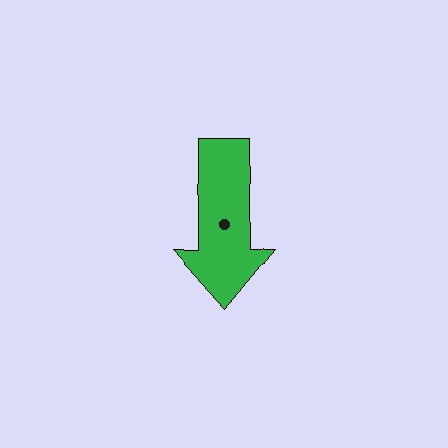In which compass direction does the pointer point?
South.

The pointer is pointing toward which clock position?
Roughly 6 o'clock.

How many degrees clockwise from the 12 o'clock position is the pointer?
Approximately 179 degrees.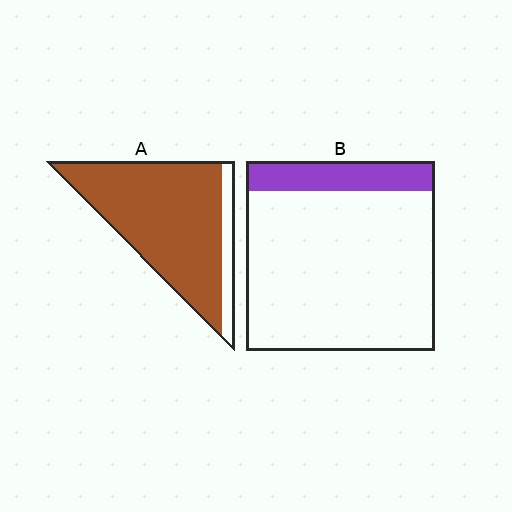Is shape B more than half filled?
No.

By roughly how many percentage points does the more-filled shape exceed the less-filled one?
By roughly 70 percentage points (A over B).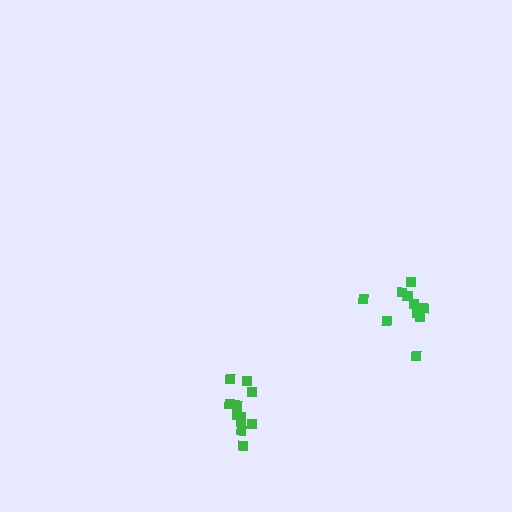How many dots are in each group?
Group 1: 11 dots, Group 2: 10 dots (21 total).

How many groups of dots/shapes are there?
There are 2 groups.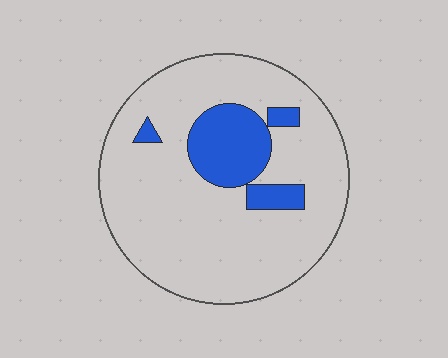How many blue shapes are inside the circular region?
4.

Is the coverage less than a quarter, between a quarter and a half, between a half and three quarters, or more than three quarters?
Less than a quarter.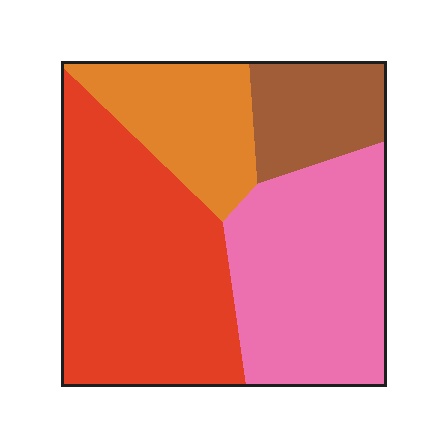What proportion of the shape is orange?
Orange covers around 15% of the shape.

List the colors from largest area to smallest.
From largest to smallest: red, pink, orange, brown.